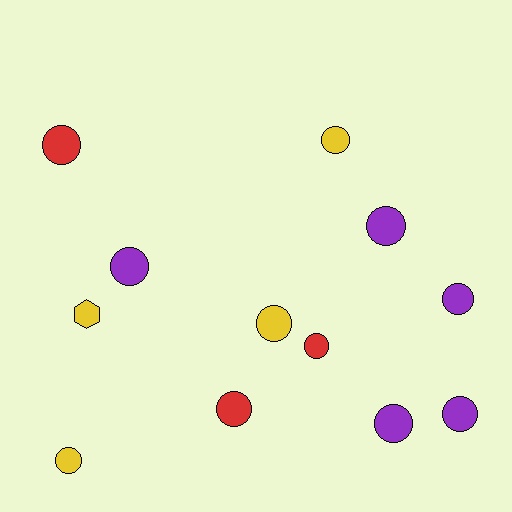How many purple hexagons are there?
There are no purple hexagons.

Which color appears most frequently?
Purple, with 5 objects.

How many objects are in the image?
There are 12 objects.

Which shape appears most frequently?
Circle, with 11 objects.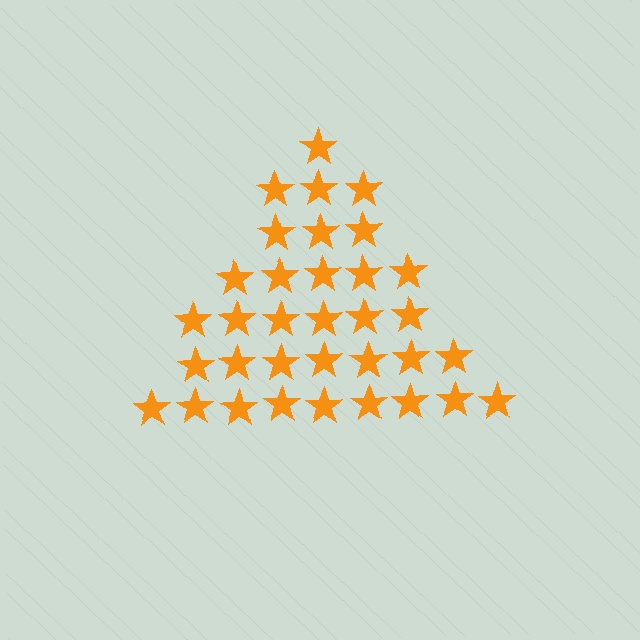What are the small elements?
The small elements are stars.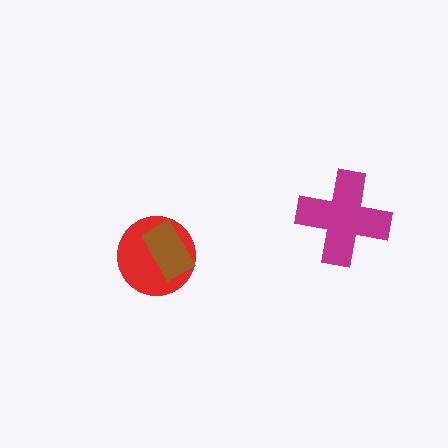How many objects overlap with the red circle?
1 object overlaps with the red circle.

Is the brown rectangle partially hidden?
No, no other shape covers it.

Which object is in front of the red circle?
The brown rectangle is in front of the red circle.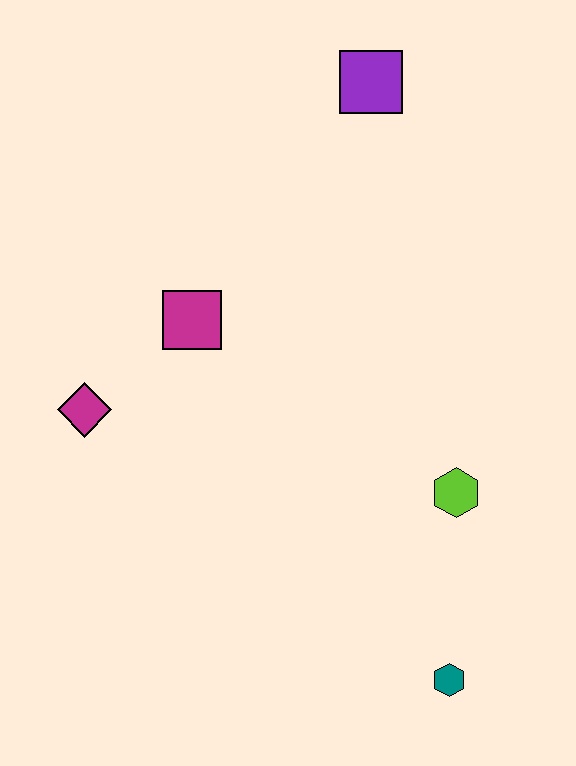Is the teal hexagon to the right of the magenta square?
Yes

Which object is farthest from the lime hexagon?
The purple square is farthest from the lime hexagon.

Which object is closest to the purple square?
The magenta square is closest to the purple square.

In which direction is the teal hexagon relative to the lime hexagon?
The teal hexagon is below the lime hexagon.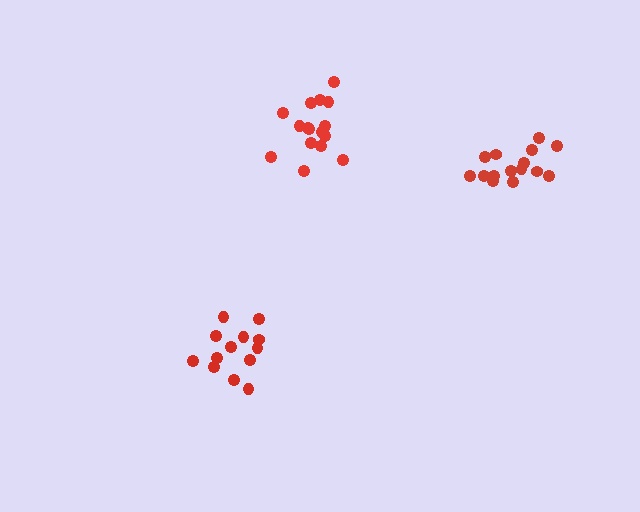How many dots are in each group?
Group 1: 15 dots, Group 2: 13 dots, Group 3: 16 dots (44 total).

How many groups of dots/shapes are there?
There are 3 groups.